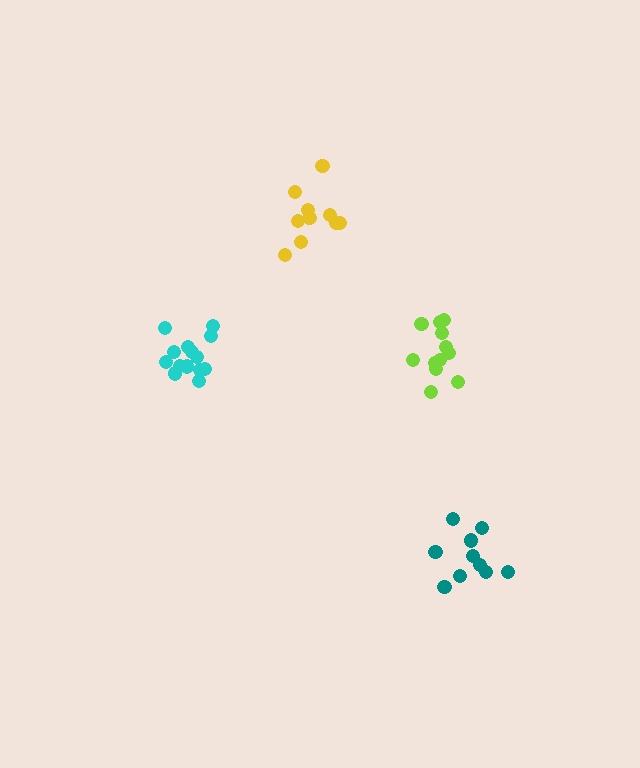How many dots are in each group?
Group 1: 12 dots, Group 2: 11 dots, Group 3: 10 dots, Group 4: 14 dots (47 total).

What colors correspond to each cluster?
The clusters are colored: lime, yellow, teal, cyan.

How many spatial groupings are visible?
There are 4 spatial groupings.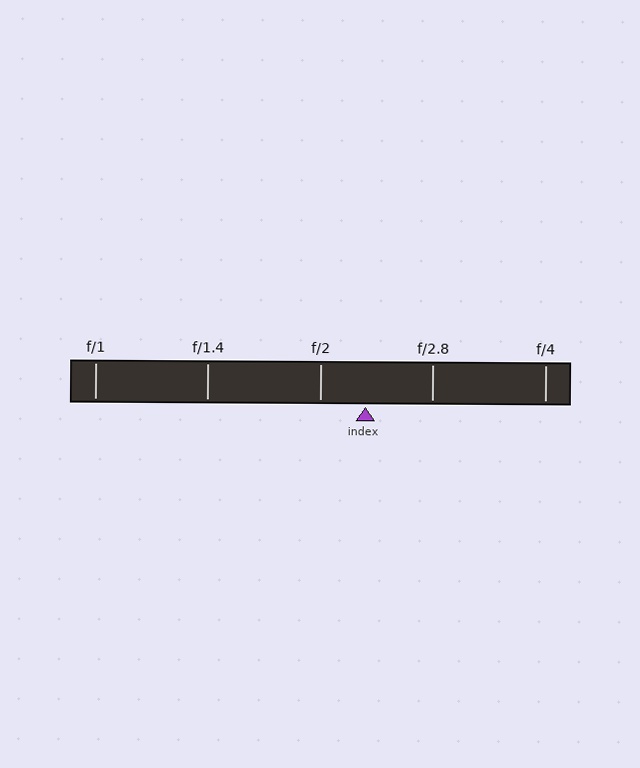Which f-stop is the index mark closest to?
The index mark is closest to f/2.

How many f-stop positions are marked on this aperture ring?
There are 5 f-stop positions marked.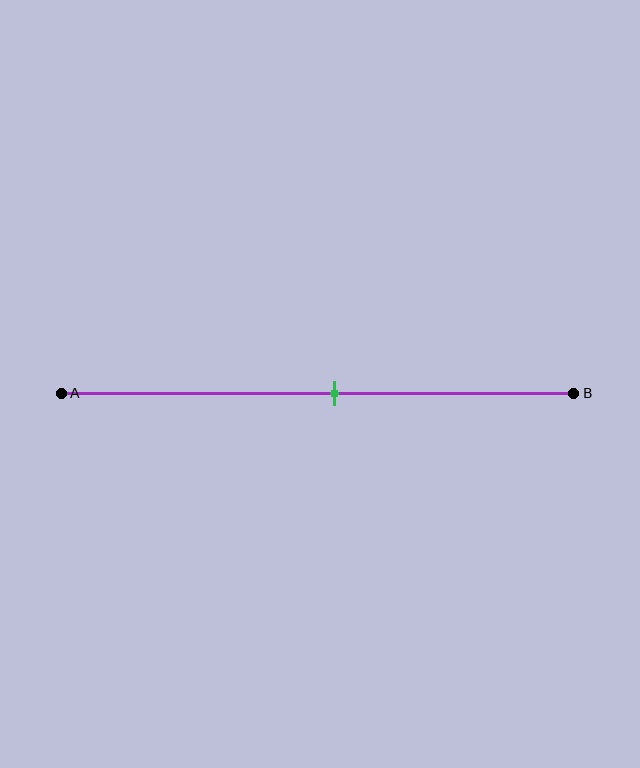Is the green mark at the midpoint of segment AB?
No, the mark is at about 55% from A, not at the 50% midpoint.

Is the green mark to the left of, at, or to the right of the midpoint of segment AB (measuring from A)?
The green mark is to the right of the midpoint of segment AB.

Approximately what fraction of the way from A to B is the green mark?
The green mark is approximately 55% of the way from A to B.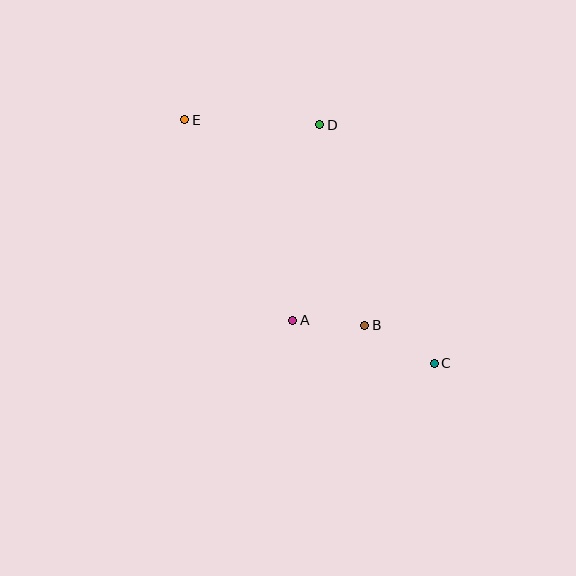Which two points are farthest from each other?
Points C and E are farthest from each other.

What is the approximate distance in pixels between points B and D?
The distance between B and D is approximately 206 pixels.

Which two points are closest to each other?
Points A and B are closest to each other.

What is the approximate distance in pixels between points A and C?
The distance between A and C is approximately 148 pixels.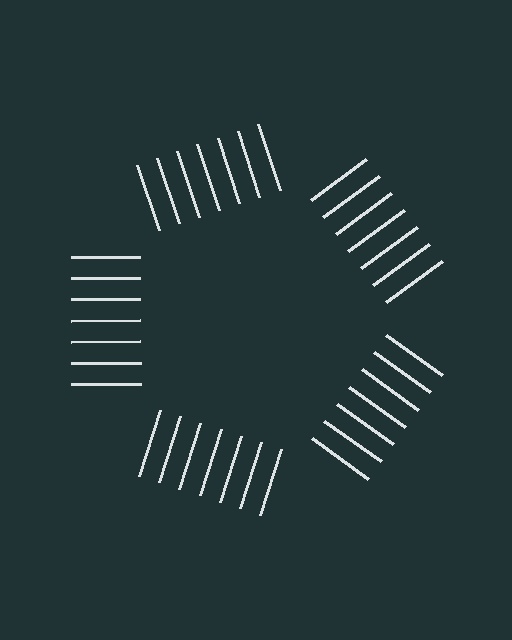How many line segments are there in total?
35 — 7 along each of the 5 edges.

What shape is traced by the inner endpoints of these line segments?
An illusory pentagon — the line segments terminate on its edges but no continuous stroke is drawn.